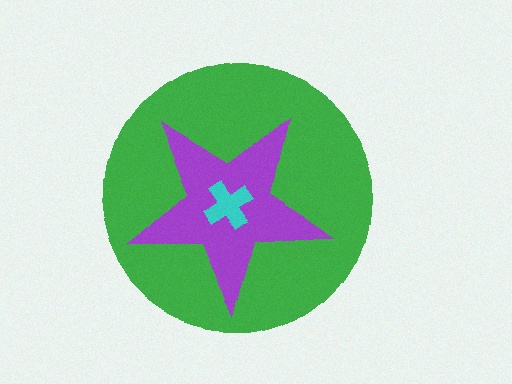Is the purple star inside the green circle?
Yes.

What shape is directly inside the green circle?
The purple star.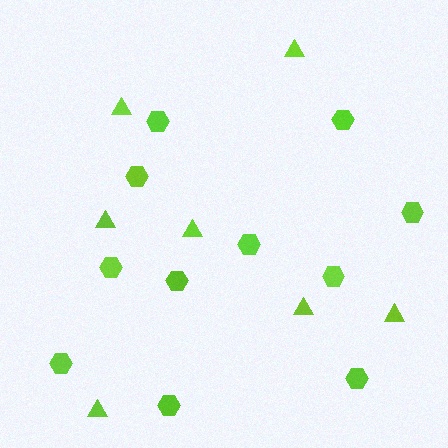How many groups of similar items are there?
There are 2 groups: one group of hexagons (11) and one group of triangles (7).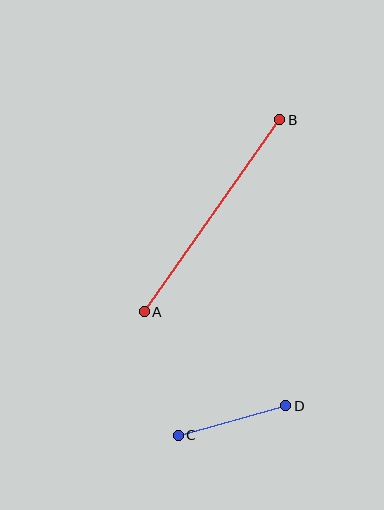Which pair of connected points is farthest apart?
Points A and B are farthest apart.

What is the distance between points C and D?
The distance is approximately 112 pixels.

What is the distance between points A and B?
The distance is approximately 235 pixels.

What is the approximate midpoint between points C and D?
The midpoint is at approximately (232, 421) pixels.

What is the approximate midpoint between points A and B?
The midpoint is at approximately (212, 216) pixels.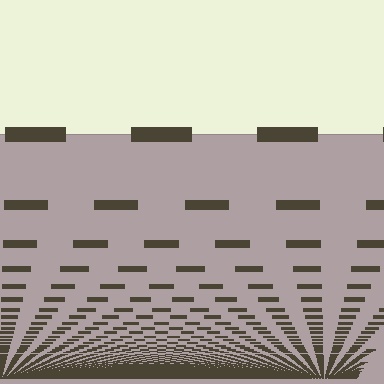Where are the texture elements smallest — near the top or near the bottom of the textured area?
Near the bottom.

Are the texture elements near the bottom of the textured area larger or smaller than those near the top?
Smaller. The gradient is inverted — elements near the bottom are smaller and denser.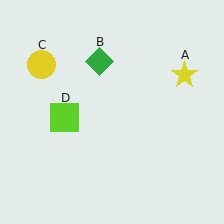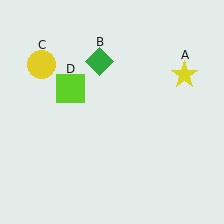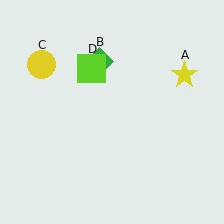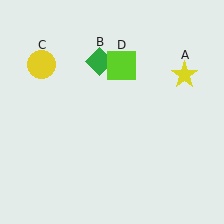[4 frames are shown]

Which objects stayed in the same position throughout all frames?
Yellow star (object A) and green diamond (object B) and yellow circle (object C) remained stationary.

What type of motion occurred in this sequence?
The lime square (object D) rotated clockwise around the center of the scene.